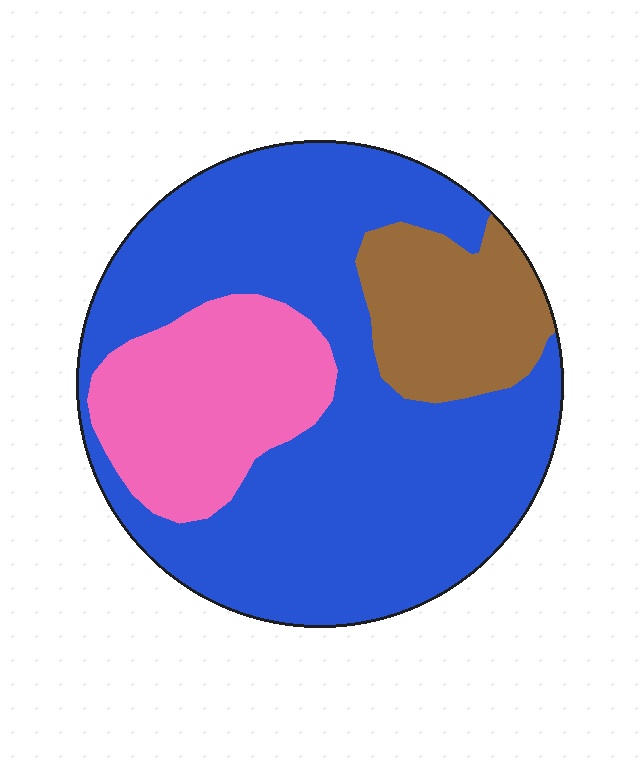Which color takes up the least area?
Brown, at roughly 15%.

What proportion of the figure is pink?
Pink takes up about one fifth (1/5) of the figure.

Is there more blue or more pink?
Blue.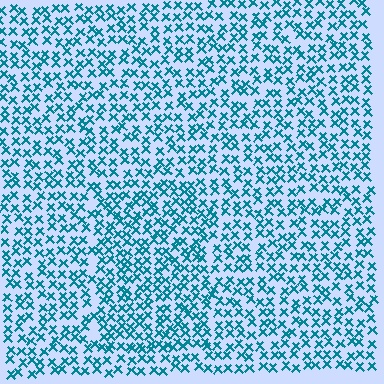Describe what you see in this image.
The image contains small teal elements arranged at two different densities. A rectangle-shaped region is visible where the elements are more densely packed than the surrounding area.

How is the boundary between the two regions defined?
The boundary is defined by a change in element density (approximately 1.4x ratio). All elements are the same color, size, and shape.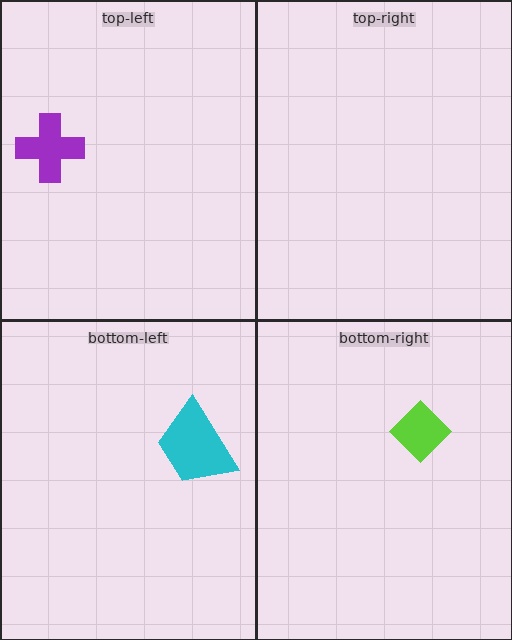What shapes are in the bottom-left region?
The cyan trapezoid.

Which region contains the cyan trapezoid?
The bottom-left region.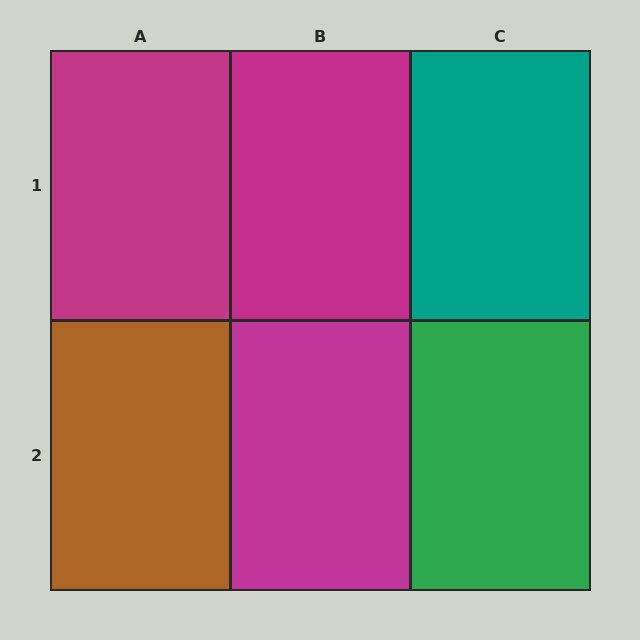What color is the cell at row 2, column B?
Magenta.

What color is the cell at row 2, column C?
Green.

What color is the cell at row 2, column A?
Brown.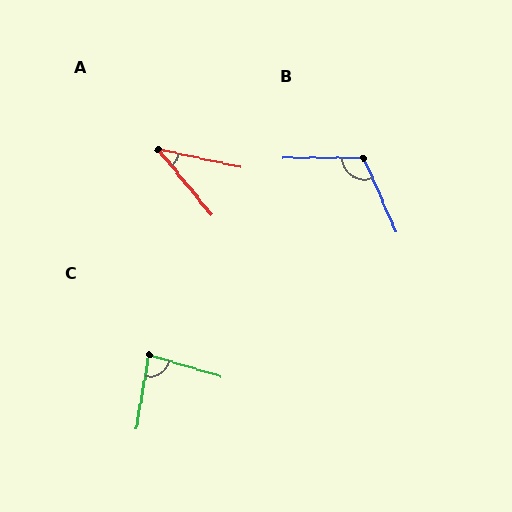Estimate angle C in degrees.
Approximately 83 degrees.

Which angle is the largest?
B, at approximately 114 degrees.